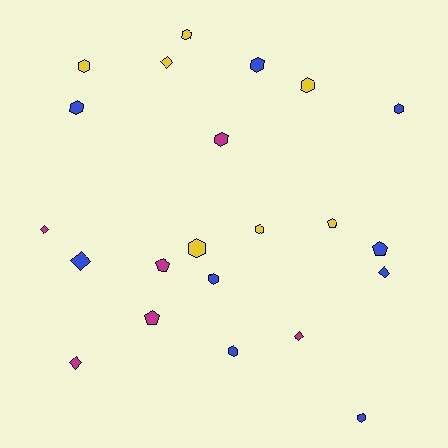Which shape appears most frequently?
Hexagon, with 12 objects.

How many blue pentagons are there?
There is 1 blue pentagon.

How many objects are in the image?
There are 22 objects.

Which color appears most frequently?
Blue, with 9 objects.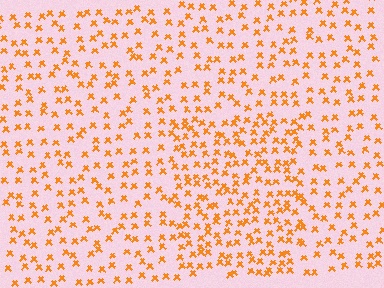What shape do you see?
I see a rectangle.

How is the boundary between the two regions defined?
The boundary is defined by a change in element density (approximately 1.6x ratio). All elements are the same color, size, and shape.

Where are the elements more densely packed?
The elements are more densely packed inside the rectangle boundary.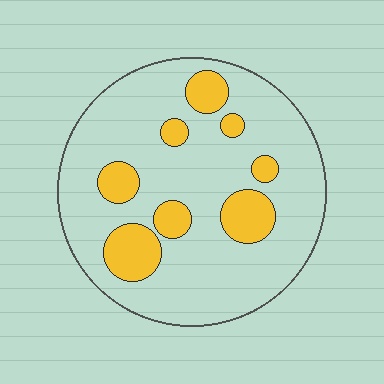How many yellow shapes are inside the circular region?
8.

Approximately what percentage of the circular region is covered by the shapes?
Approximately 20%.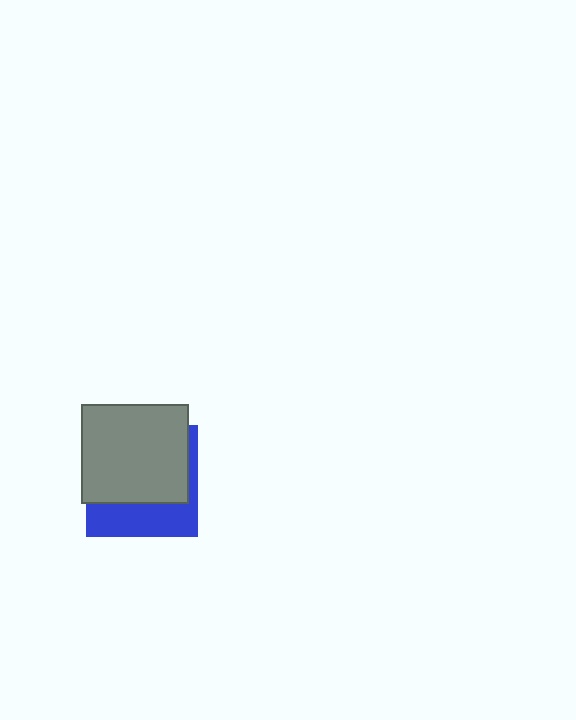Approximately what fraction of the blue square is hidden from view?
Roughly 65% of the blue square is hidden behind the gray rectangle.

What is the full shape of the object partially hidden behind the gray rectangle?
The partially hidden object is a blue square.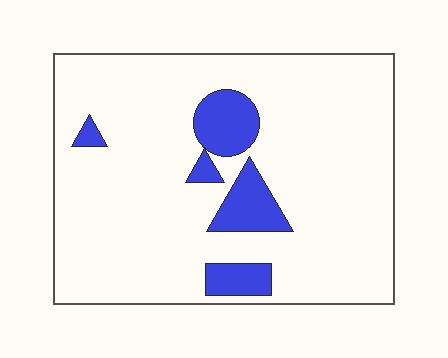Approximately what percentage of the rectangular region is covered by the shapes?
Approximately 10%.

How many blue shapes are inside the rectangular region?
5.